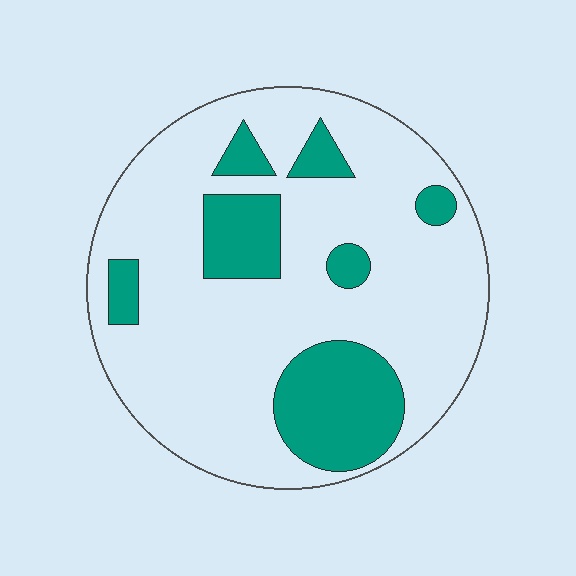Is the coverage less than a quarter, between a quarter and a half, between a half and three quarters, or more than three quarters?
Less than a quarter.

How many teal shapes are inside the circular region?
7.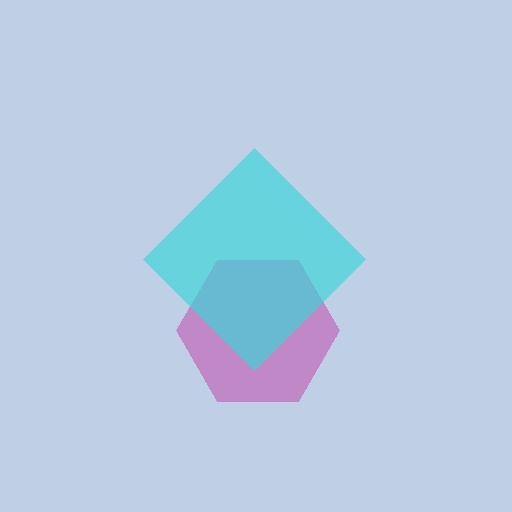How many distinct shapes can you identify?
There are 2 distinct shapes: a magenta hexagon, a cyan diamond.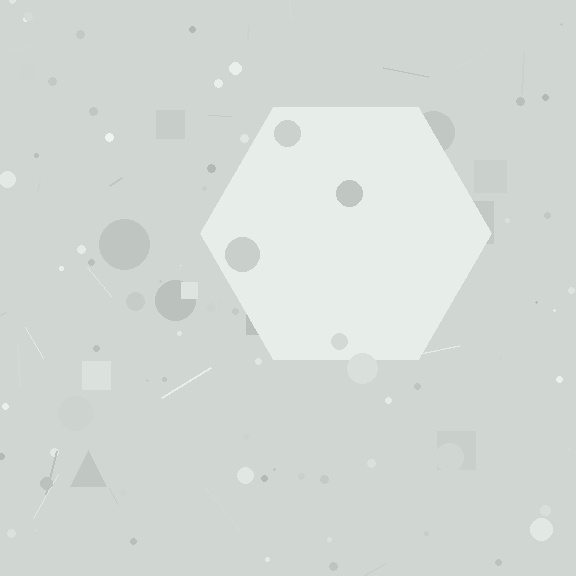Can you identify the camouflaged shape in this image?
The camouflaged shape is a hexagon.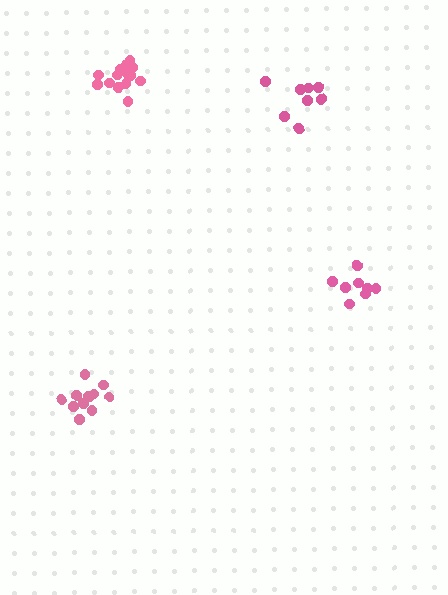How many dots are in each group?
Group 1: 11 dots, Group 2: 8 dots, Group 3: 8 dots, Group 4: 14 dots (41 total).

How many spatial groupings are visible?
There are 4 spatial groupings.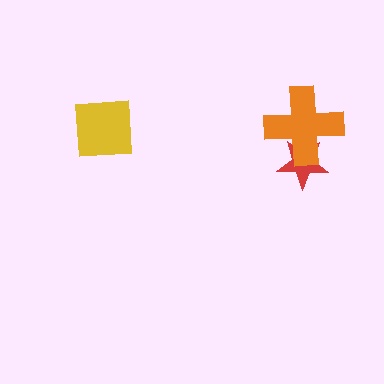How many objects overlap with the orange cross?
1 object overlaps with the orange cross.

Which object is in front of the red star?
The orange cross is in front of the red star.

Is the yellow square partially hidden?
No, no other shape covers it.